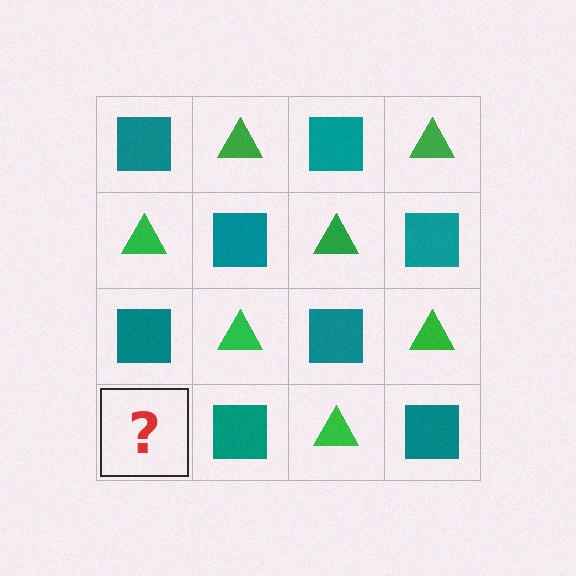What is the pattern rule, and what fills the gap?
The rule is that it alternates teal square and green triangle in a checkerboard pattern. The gap should be filled with a green triangle.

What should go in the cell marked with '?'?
The missing cell should contain a green triangle.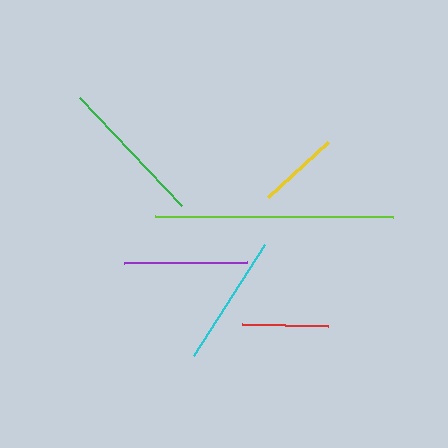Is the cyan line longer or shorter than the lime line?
The lime line is longer than the cyan line.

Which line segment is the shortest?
The yellow line is the shortest at approximately 81 pixels.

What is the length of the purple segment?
The purple segment is approximately 123 pixels long.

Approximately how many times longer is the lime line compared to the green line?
The lime line is approximately 1.6 times the length of the green line.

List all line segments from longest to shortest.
From longest to shortest: lime, green, cyan, purple, red, yellow.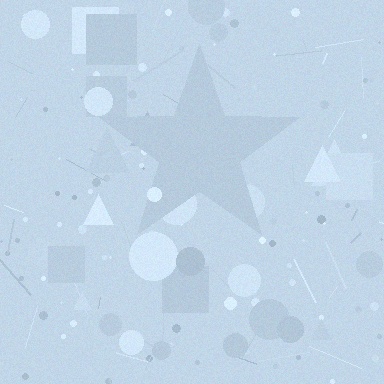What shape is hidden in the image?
A star is hidden in the image.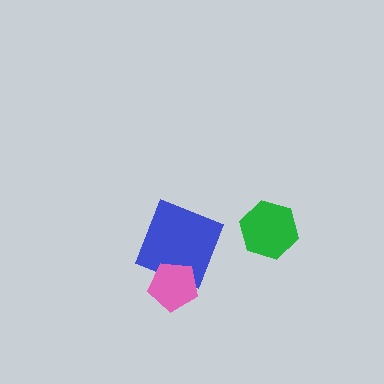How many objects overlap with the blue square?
1 object overlaps with the blue square.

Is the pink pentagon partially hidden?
No, no other shape covers it.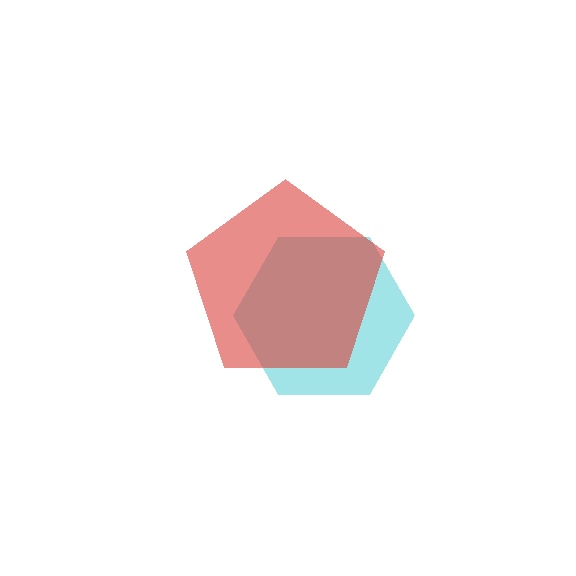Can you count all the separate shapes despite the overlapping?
Yes, there are 2 separate shapes.